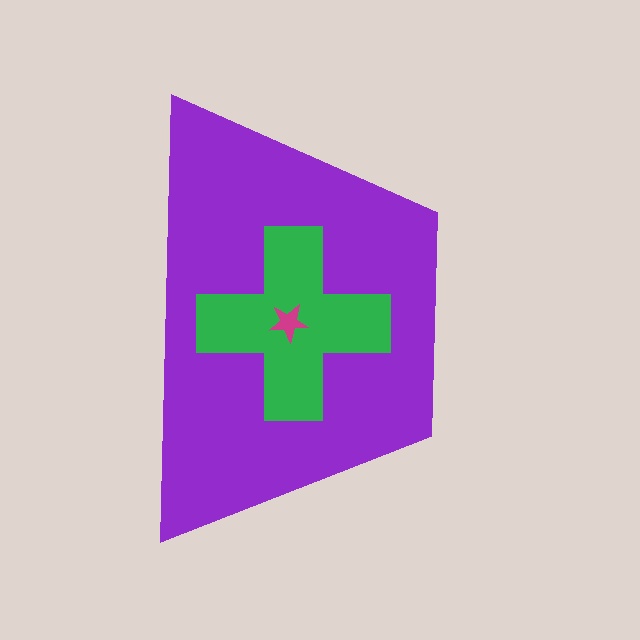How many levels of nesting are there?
3.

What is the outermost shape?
The purple trapezoid.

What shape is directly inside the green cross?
The magenta star.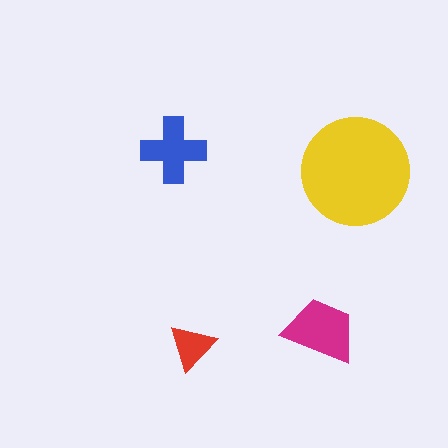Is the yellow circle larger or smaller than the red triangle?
Larger.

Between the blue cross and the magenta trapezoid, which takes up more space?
The magenta trapezoid.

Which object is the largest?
The yellow circle.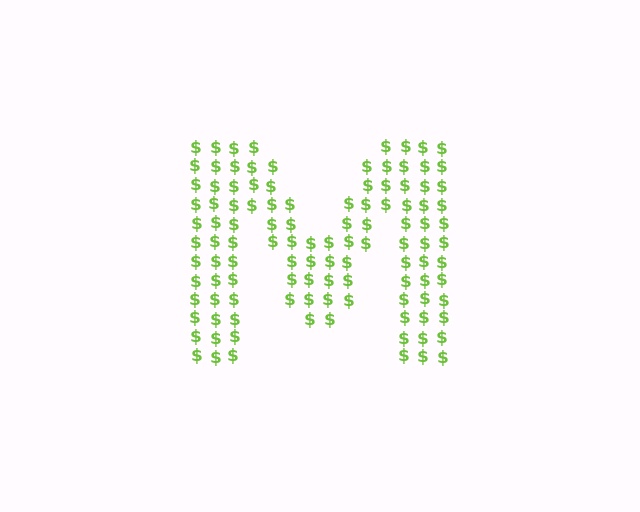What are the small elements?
The small elements are dollar signs.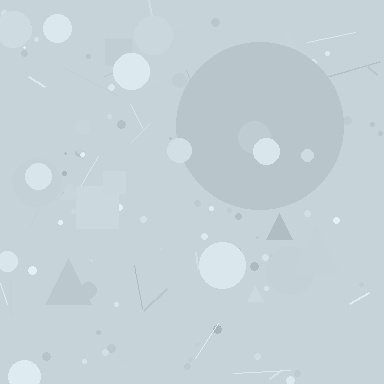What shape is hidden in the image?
A circle is hidden in the image.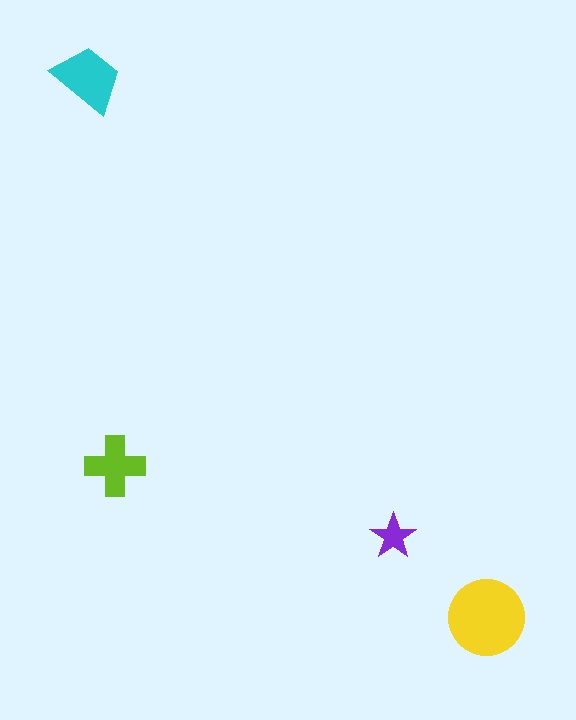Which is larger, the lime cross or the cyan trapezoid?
The cyan trapezoid.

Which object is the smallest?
The purple star.